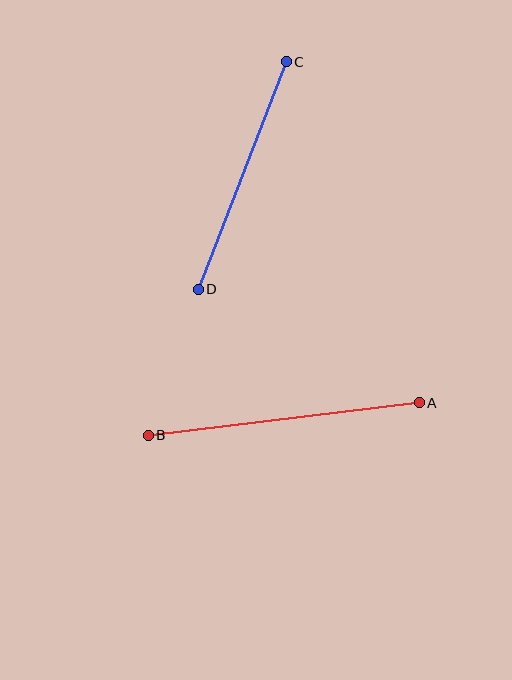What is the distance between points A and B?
The distance is approximately 273 pixels.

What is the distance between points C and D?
The distance is approximately 244 pixels.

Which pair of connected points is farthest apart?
Points A and B are farthest apart.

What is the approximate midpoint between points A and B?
The midpoint is at approximately (284, 419) pixels.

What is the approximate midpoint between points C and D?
The midpoint is at approximately (242, 175) pixels.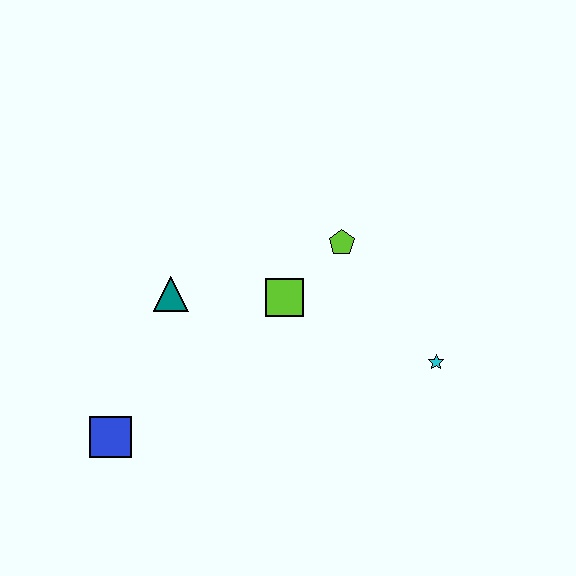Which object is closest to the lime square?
The lime pentagon is closest to the lime square.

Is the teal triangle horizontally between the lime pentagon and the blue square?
Yes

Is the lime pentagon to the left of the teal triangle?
No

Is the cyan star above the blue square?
Yes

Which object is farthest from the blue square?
The cyan star is farthest from the blue square.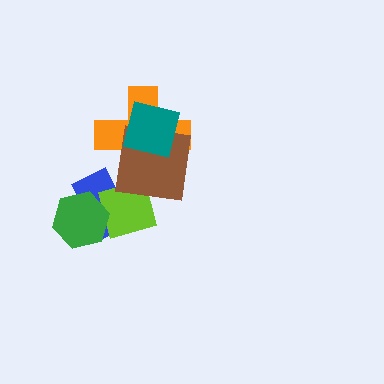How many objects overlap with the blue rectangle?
3 objects overlap with the blue rectangle.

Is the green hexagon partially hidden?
No, no other shape covers it.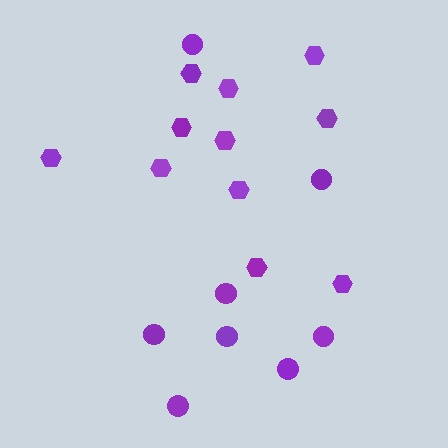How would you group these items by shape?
There are 2 groups: one group of hexagons (11) and one group of circles (8).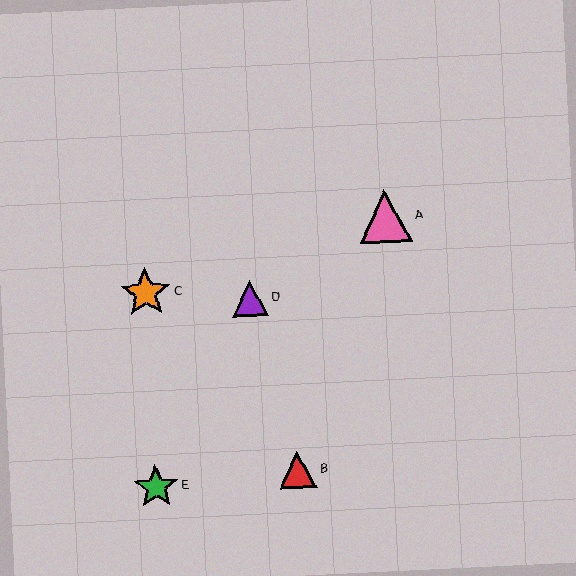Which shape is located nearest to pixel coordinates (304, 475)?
The red triangle (labeled B) at (298, 469) is nearest to that location.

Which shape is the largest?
The pink triangle (labeled A) is the largest.